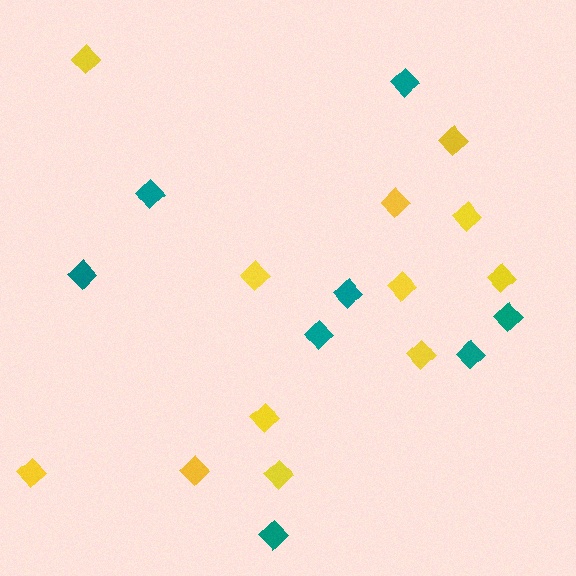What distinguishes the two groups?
There are 2 groups: one group of yellow diamonds (12) and one group of teal diamonds (8).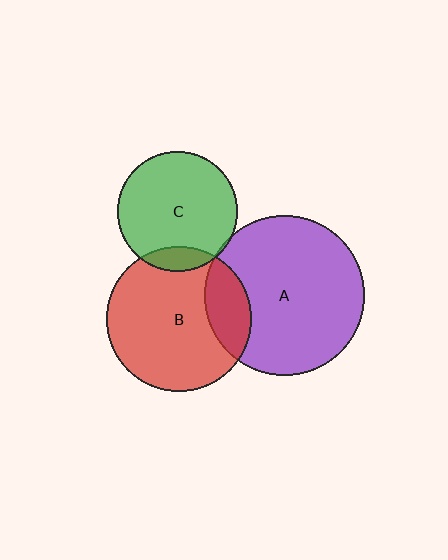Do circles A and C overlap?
Yes.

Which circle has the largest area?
Circle A (purple).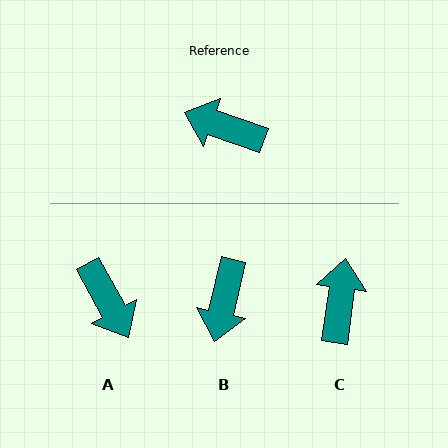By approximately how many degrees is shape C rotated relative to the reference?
Approximately 78 degrees clockwise.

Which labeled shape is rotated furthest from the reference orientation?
A, about 138 degrees away.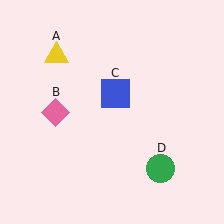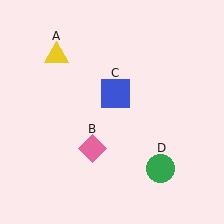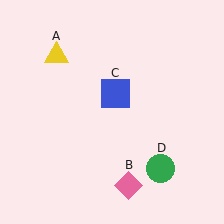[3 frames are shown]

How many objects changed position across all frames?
1 object changed position: pink diamond (object B).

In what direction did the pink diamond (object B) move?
The pink diamond (object B) moved down and to the right.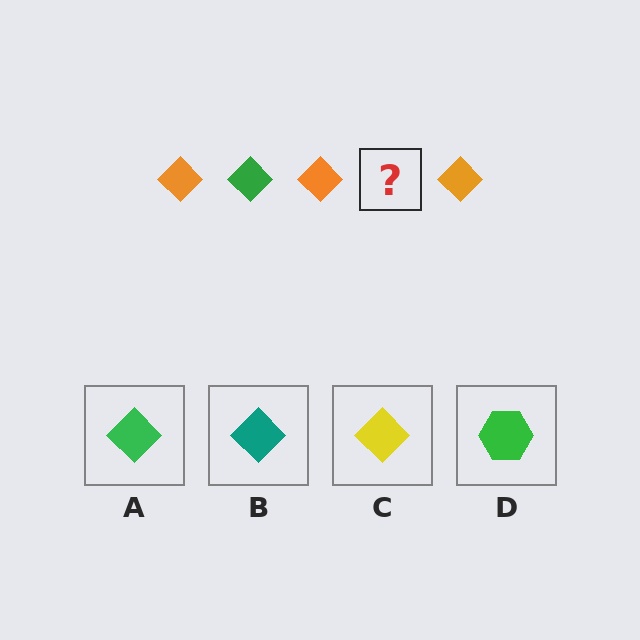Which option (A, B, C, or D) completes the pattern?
A.